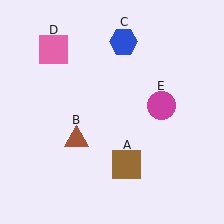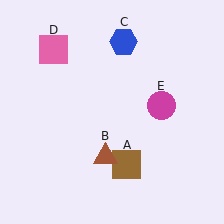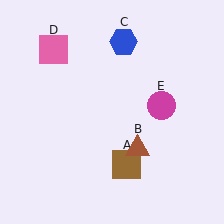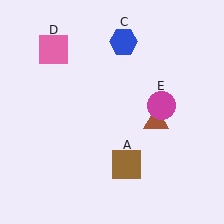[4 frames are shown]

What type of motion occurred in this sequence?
The brown triangle (object B) rotated counterclockwise around the center of the scene.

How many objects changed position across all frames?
1 object changed position: brown triangle (object B).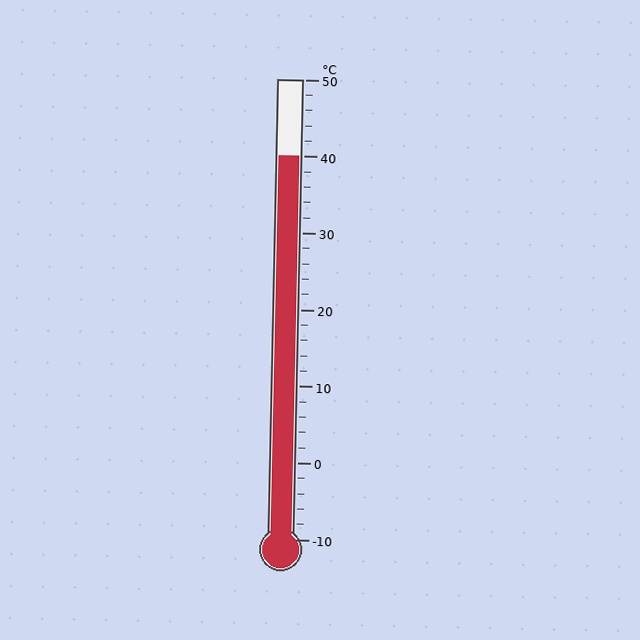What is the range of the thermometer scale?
The thermometer scale ranges from -10°C to 50°C.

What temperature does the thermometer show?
The thermometer shows approximately 40°C.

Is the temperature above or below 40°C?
The temperature is at 40°C.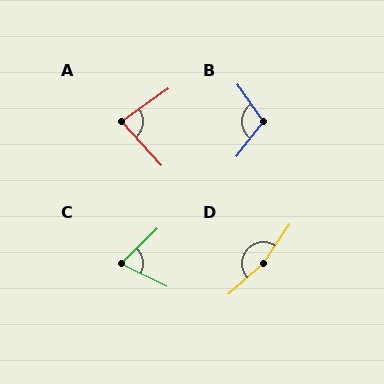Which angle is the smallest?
C, at approximately 71 degrees.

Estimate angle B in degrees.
Approximately 107 degrees.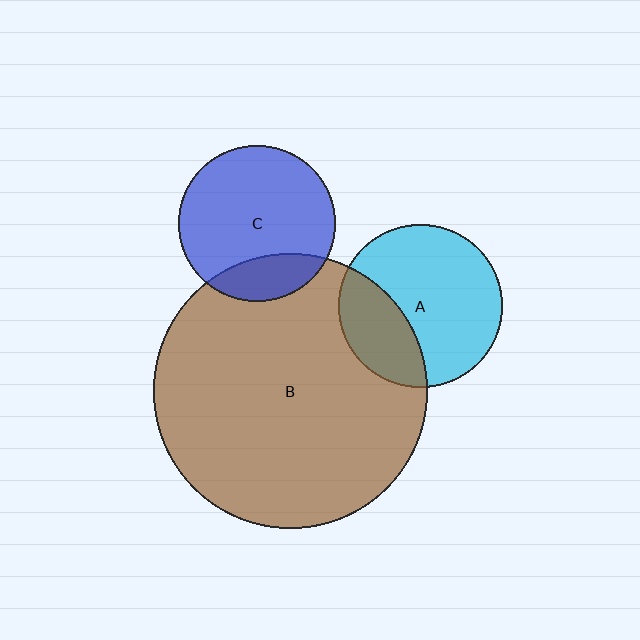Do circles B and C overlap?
Yes.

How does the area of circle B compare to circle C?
Approximately 3.1 times.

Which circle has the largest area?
Circle B (brown).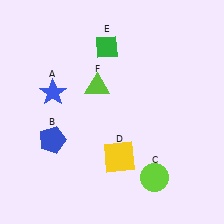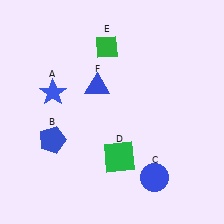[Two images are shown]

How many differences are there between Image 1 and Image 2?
There are 3 differences between the two images.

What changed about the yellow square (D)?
In Image 1, D is yellow. In Image 2, it changed to green.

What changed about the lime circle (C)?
In Image 1, C is lime. In Image 2, it changed to blue.